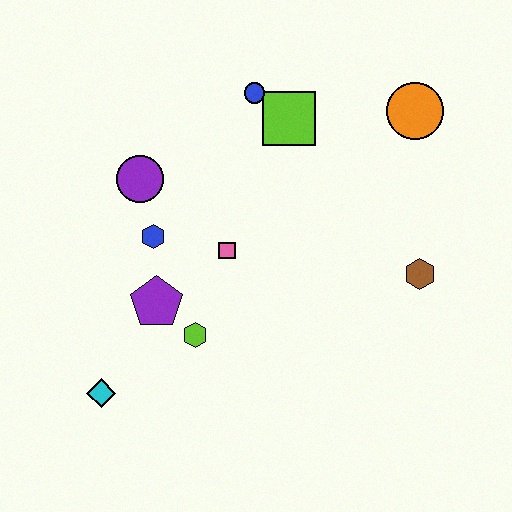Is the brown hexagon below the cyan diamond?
No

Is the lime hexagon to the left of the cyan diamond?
No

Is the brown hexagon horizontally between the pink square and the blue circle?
No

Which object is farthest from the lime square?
The cyan diamond is farthest from the lime square.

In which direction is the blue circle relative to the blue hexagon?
The blue circle is above the blue hexagon.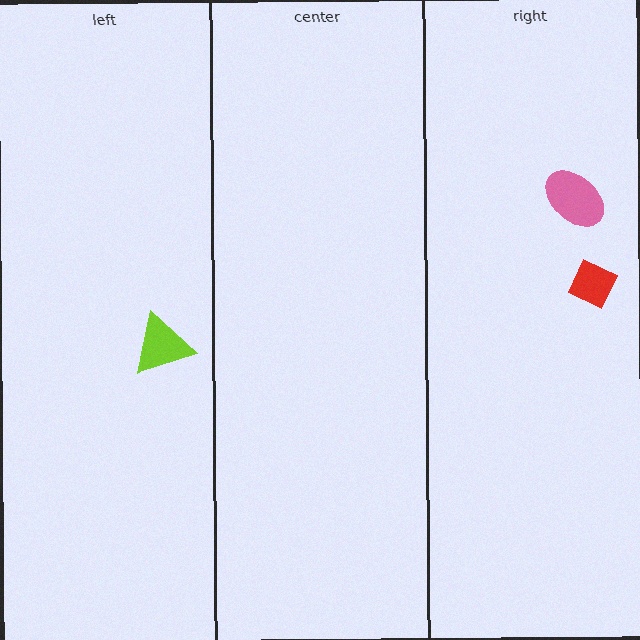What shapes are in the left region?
The lime triangle.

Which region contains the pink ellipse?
The right region.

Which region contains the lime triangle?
The left region.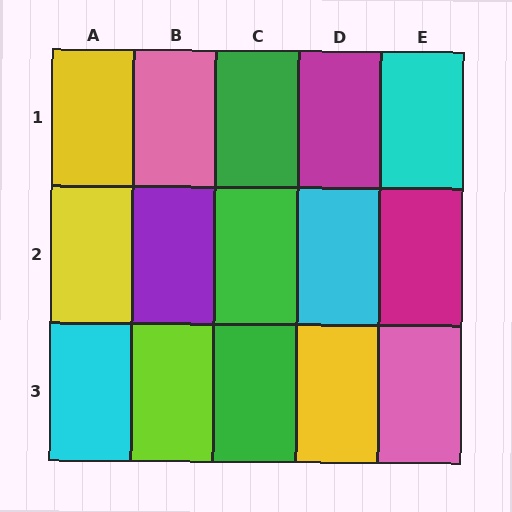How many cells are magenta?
2 cells are magenta.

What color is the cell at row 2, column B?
Purple.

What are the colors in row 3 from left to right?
Cyan, lime, green, yellow, pink.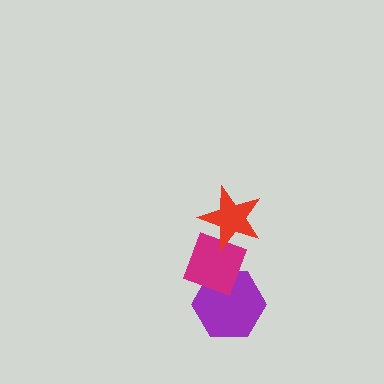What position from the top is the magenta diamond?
The magenta diamond is 2nd from the top.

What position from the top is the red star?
The red star is 1st from the top.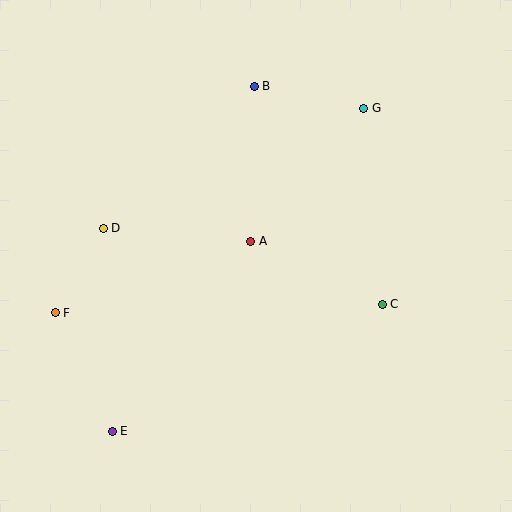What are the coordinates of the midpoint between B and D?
The midpoint between B and D is at (179, 157).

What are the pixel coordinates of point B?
Point B is at (254, 86).